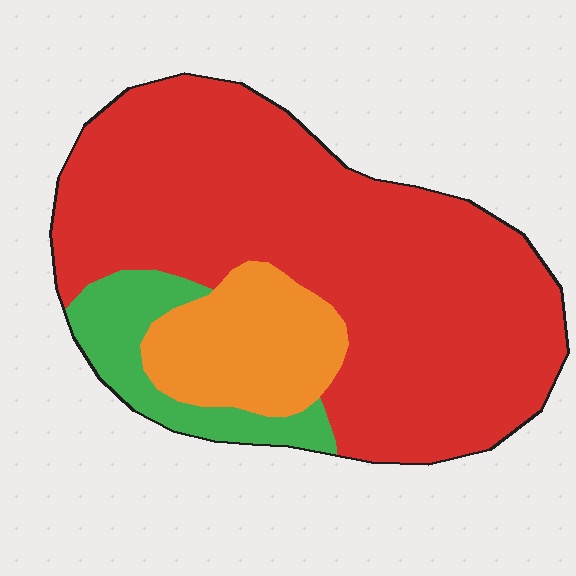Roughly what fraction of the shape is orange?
Orange takes up about one sixth (1/6) of the shape.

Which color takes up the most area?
Red, at roughly 75%.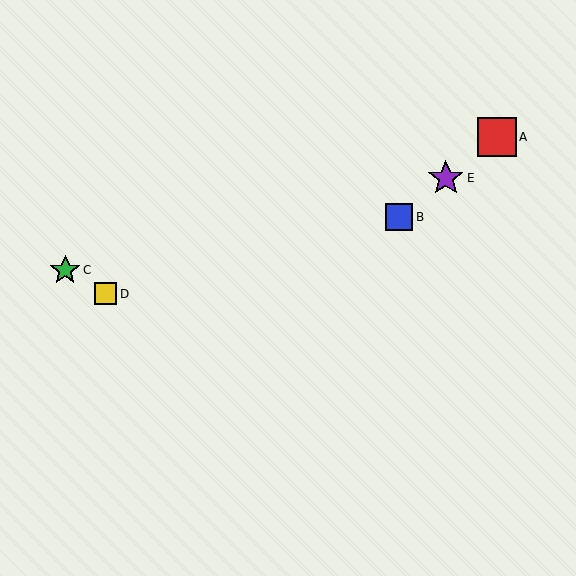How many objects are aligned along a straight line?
3 objects (A, B, E) are aligned along a straight line.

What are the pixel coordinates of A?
Object A is at (497, 137).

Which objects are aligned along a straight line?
Objects A, B, E are aligned along a straight line.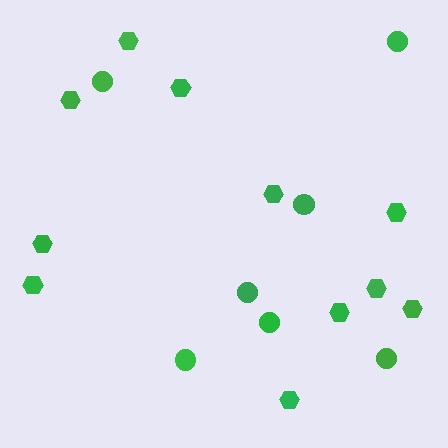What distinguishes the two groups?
There are 2 groups: one group of circles (7) and one group of hexagons (11).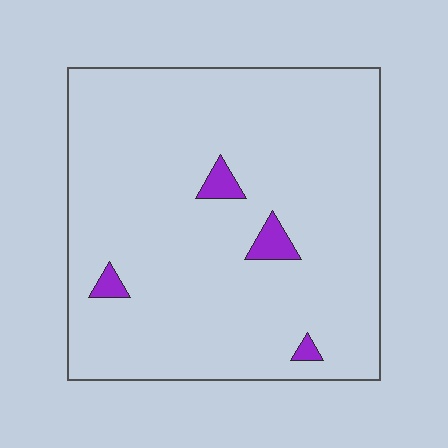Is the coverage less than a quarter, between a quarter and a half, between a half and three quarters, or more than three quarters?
Less than a quarter.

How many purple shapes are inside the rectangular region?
4.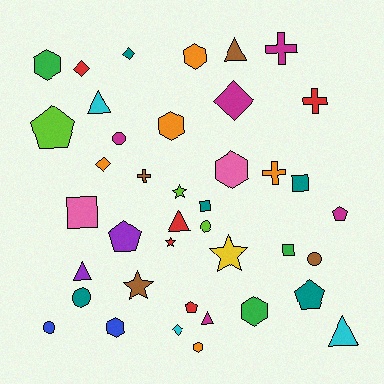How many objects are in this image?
There are 40 objects.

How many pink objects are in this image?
There are 2 pink objects.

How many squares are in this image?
There are 4 squares.